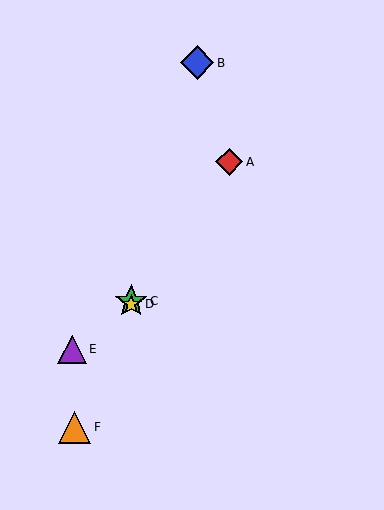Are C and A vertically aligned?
No, C is at x≈131 and A is at x≈229.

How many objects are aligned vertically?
2 objects (C, D) are aligned vertically.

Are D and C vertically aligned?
Yes, both are at x≈131.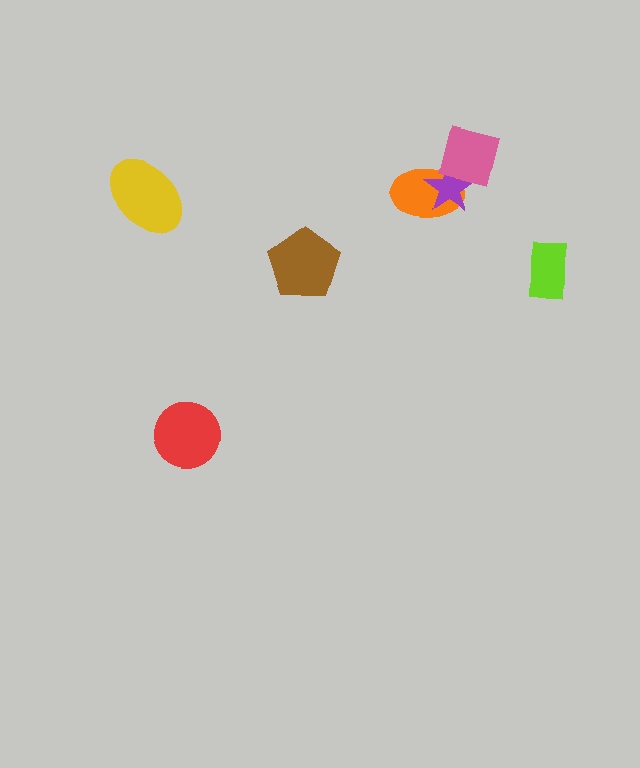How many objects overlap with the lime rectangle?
0 objects overlap with the lime rectangle.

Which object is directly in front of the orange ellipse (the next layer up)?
The purple star is directly in front of the orange ellipse.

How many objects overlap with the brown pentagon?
0 objects overlap with the brown pentagon.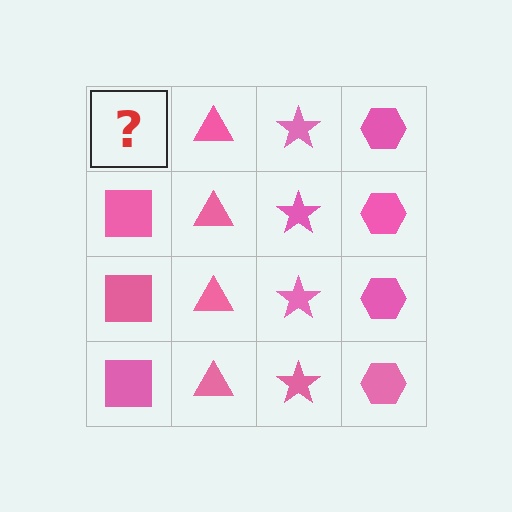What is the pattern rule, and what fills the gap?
The rule is that each column has a consistent shape. The gap should be filled with a pink square.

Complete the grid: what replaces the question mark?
The question mark should be replaced with a pink square.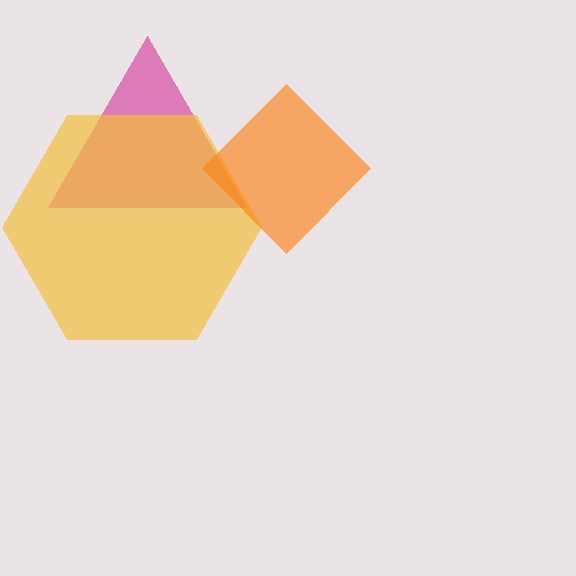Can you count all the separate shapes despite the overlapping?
Yes, there are 3 separate shapes.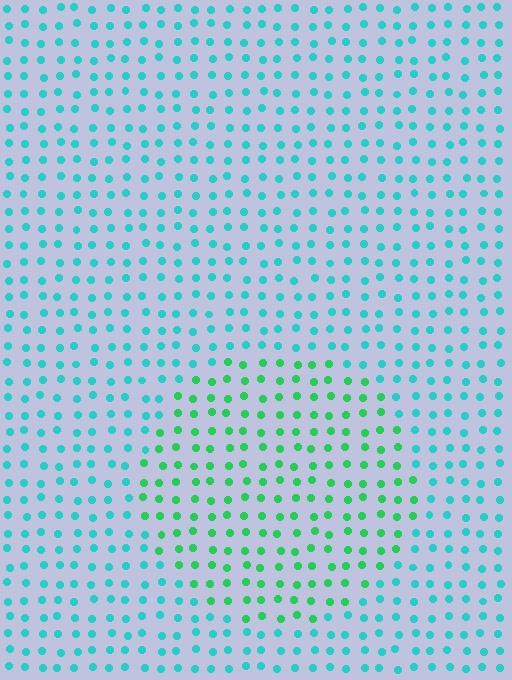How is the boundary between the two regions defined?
The boundary is defined purely by a slight shift in hue (about 40 degrees). Spacing, size, and orientation are identical on both sides.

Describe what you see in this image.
The image is filled with small cyan elements in a uniform arrangement. A circle-shaped region is visible where the elements are tinted to a slightly different hue, forming a subtle color boundary.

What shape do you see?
I see a circle.